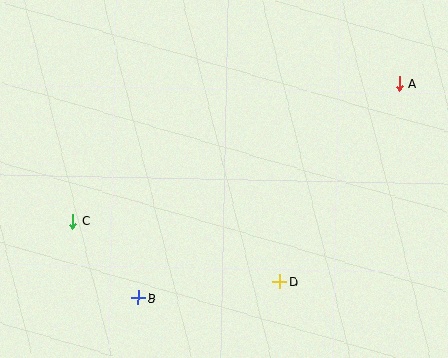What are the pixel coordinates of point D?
Point D is at (280, 282).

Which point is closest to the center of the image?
Point D at (280, 282) is closest to the center.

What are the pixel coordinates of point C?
Point C is at (73, 221).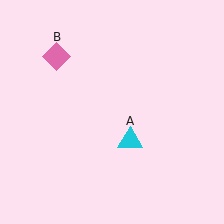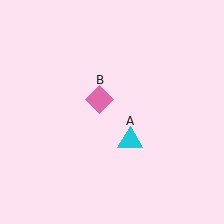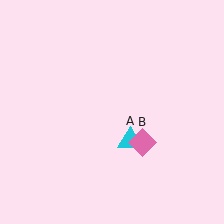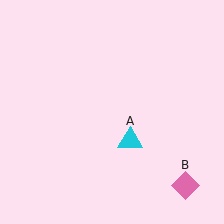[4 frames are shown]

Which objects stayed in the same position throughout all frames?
Cyan triangle (object A) remained stationary.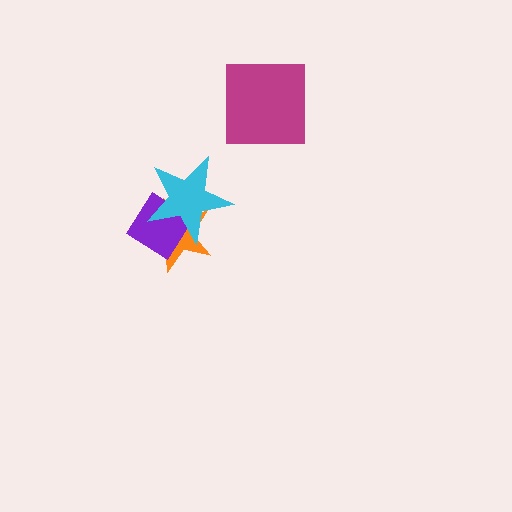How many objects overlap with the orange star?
2 objects overlap with the orange star.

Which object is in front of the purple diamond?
The cyan star is in front of the purple diamond.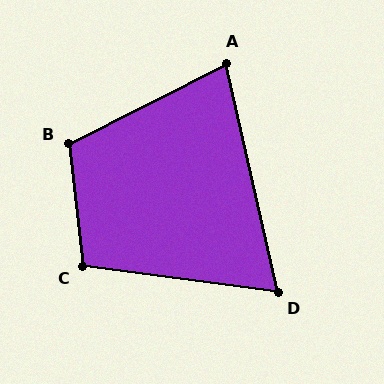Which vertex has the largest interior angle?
B, at approximately 110 degrees.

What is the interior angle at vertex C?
Approximately 104 degrees (obtuse).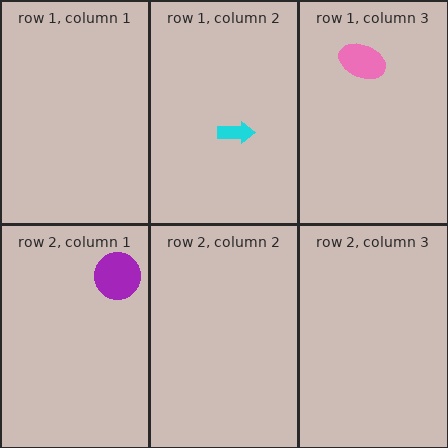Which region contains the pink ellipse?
The row 1, column 3 region.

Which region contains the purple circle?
The row 2, column 1 region.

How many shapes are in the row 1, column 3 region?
1.